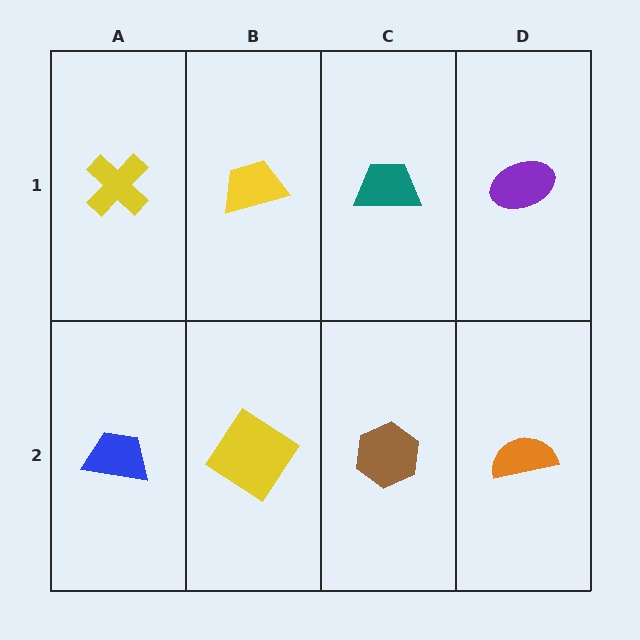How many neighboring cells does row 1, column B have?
3.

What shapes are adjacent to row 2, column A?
A yellow cross (row 1, column A), a yellow diamond (row 2, column B).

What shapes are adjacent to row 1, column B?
A yellow diamond (row 2, column B), a yellow cross (row 1, column A), a teal trapezoid (row 1, column C).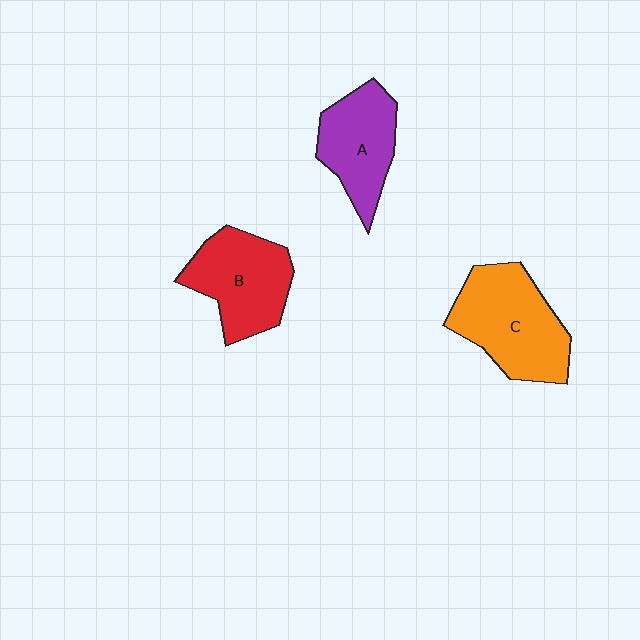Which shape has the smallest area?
Shape A (purple).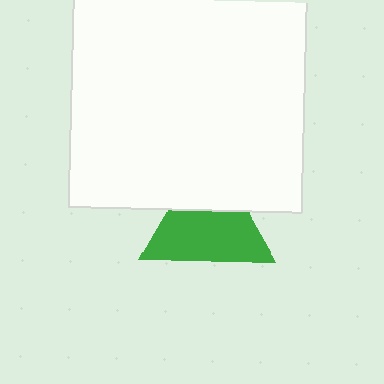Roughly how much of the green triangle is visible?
Most of it is visible (roughly 66%).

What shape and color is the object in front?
The object in front is a white square.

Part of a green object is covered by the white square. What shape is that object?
It is a triangle.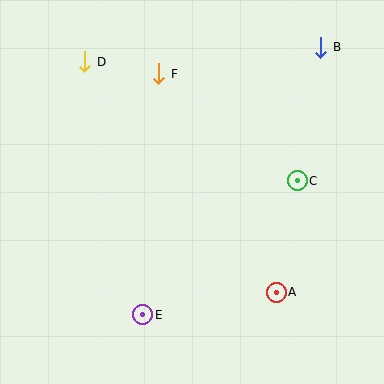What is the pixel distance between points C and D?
The distance between C and D is 244 pixels.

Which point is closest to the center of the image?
Point C at (297, 181) is closest to the center.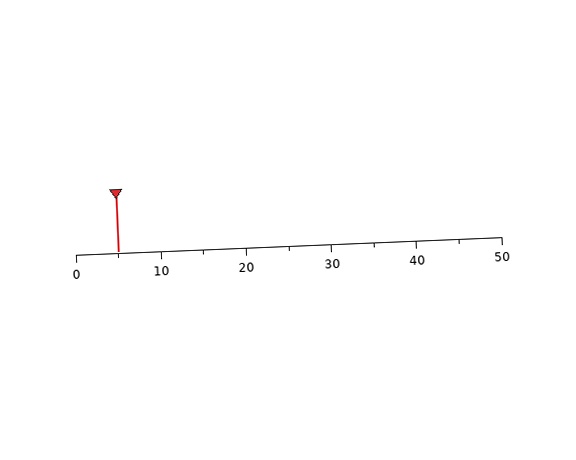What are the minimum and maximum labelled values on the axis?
The axis runs from 0 to 50.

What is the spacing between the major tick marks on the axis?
The major ticks are spaced 10 apart.